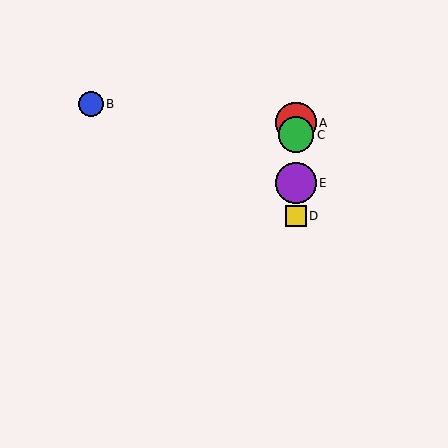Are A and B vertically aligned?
No, A is at x≈296 and B is at x≈91.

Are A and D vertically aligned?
Yes, both are at x≈296.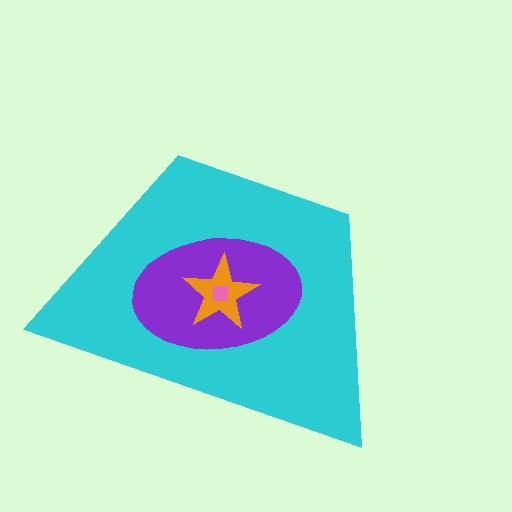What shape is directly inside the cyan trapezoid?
The purple ellipse.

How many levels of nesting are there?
4.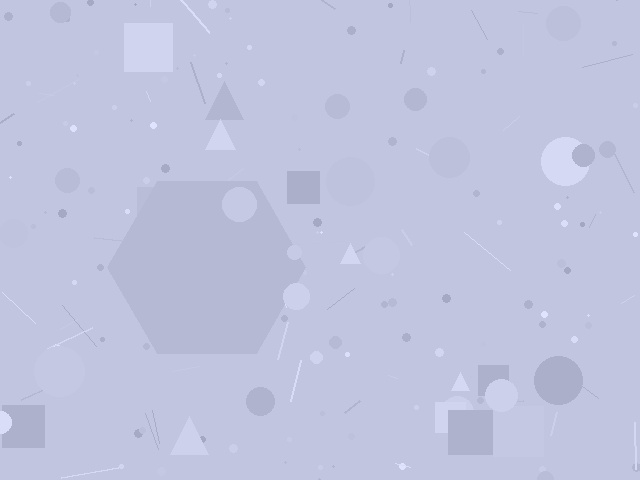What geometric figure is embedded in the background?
A hexagon is embedded in the background.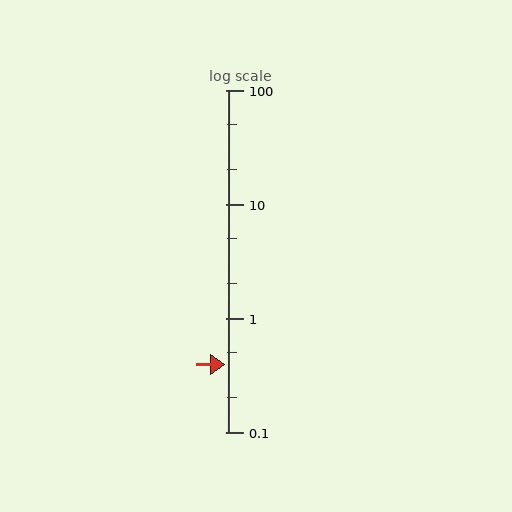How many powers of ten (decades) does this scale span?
The scale spans 3 decades, from 0.1 to 100.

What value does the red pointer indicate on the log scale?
The pointer indicates approximately 0.39.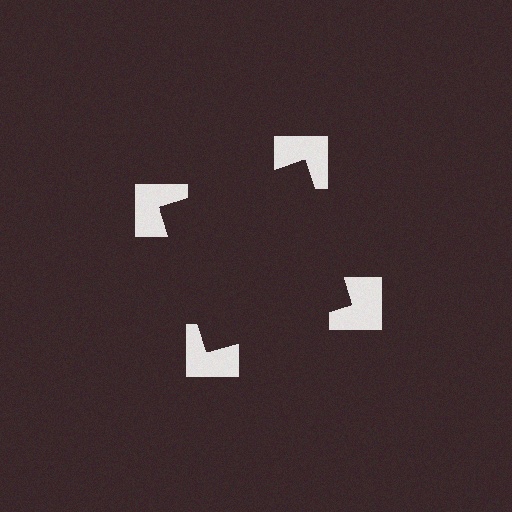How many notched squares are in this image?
There are 4 — one at each vertex of the illusory square.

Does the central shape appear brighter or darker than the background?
It typically appears slightly darker than the background, even though no actual brightness change is drawn.